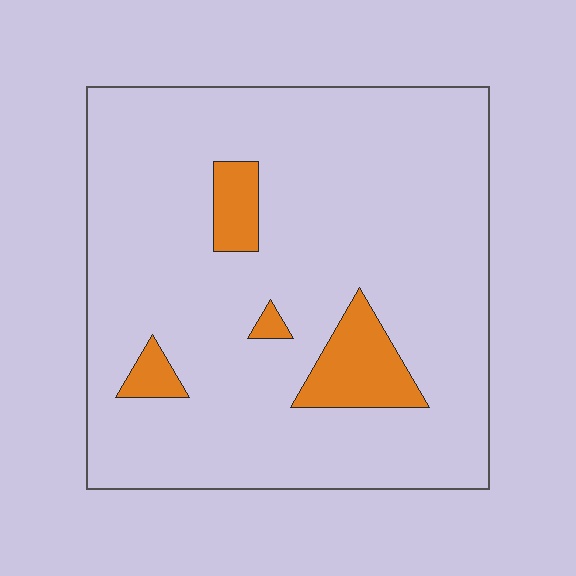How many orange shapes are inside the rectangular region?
4.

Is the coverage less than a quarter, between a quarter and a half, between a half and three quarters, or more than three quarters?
Less than a quarter.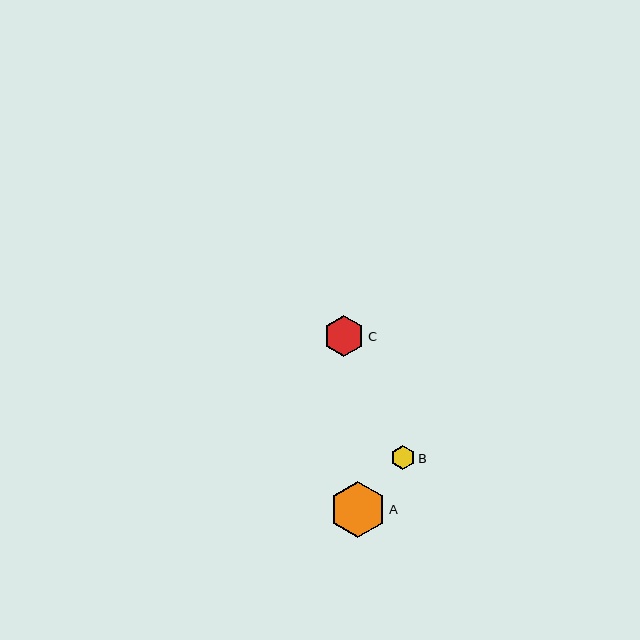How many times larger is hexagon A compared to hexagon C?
Hexagon A is approximately 1.4 times the size of hexagon C.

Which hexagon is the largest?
Hexagon A is the largest with a size of approximately 56 pixels.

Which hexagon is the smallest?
Hexagon B is the smallest with a size of approximately 24 pixels.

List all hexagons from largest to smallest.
From largest to smallest: A, C, B.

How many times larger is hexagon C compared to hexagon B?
Hexagon C is approximately 1.7 times the size of hexagon B.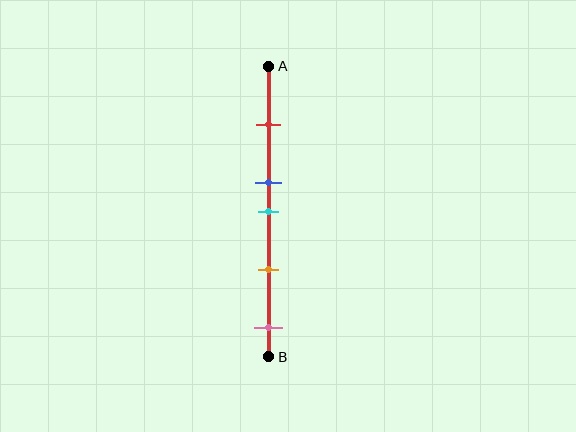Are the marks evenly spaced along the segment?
No, the marks are not evenly spaced.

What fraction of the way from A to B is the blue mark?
The blue mark is approximately 40% (0.4) of the way from A to B.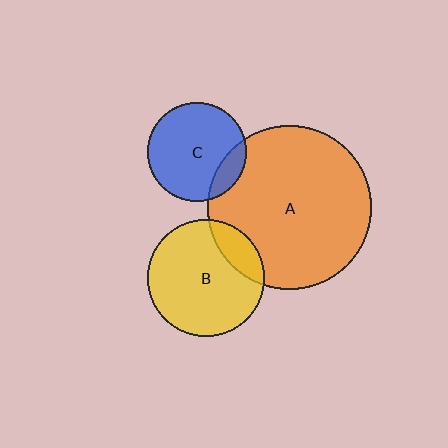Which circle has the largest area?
Circle A (orange).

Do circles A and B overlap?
Yes.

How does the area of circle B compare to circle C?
Approximately 1.4 times.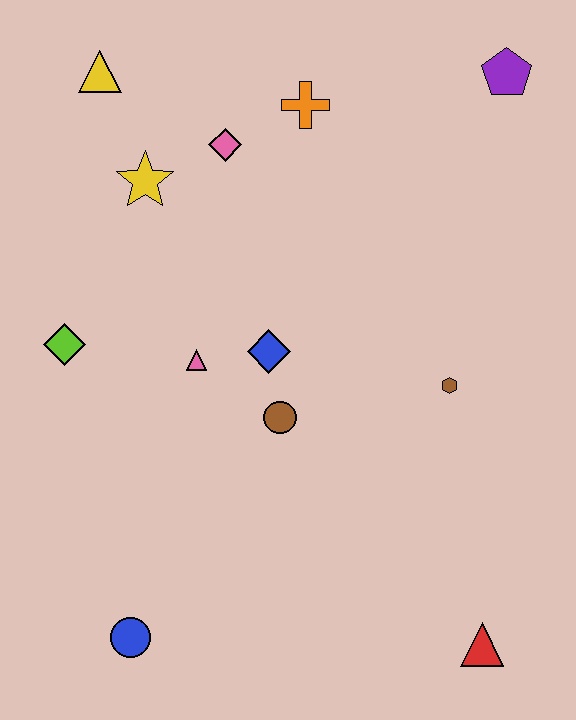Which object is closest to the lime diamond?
The pink triangle is closest to the lime diamond.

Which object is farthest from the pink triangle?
The purple pentagon is farthest from the pink triangle.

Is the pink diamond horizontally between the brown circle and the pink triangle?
Yes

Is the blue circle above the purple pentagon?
No